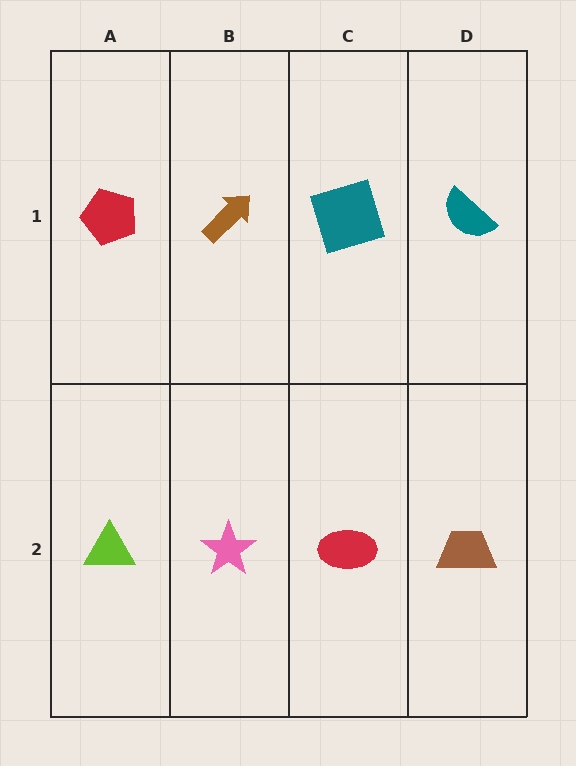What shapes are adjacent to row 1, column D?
A brown trapezoid (row 2, column D), a teal square (row 1, column C).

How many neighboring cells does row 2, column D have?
2.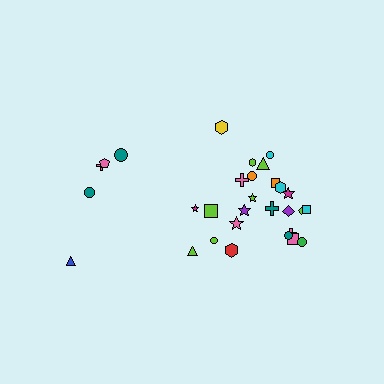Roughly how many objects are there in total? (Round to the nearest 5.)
Roughly 30 objects in total.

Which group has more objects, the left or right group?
The right group.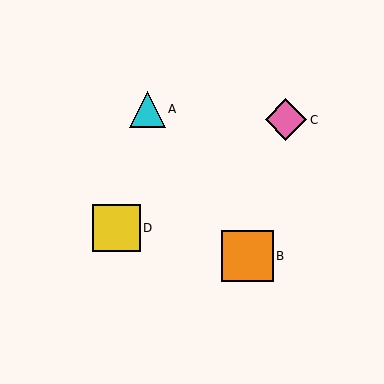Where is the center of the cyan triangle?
The center of the cyan triangle is at (147, 109).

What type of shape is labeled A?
Shape A is a cyan triangle.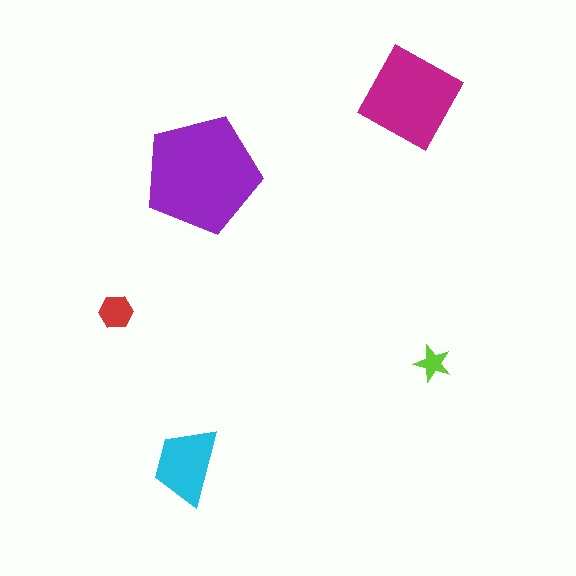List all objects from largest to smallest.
The purple pentagon, the magenta diamond, the cyan trapezoid, the red hexagon, the lime star.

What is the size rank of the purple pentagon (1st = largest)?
1st.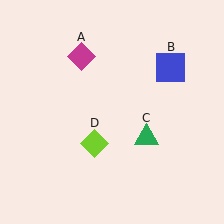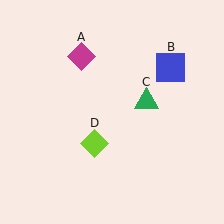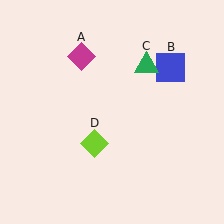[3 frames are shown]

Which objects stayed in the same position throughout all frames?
Magenta diamond (object A) and blue square (object B) and lime diamond (object D) remained stationary.